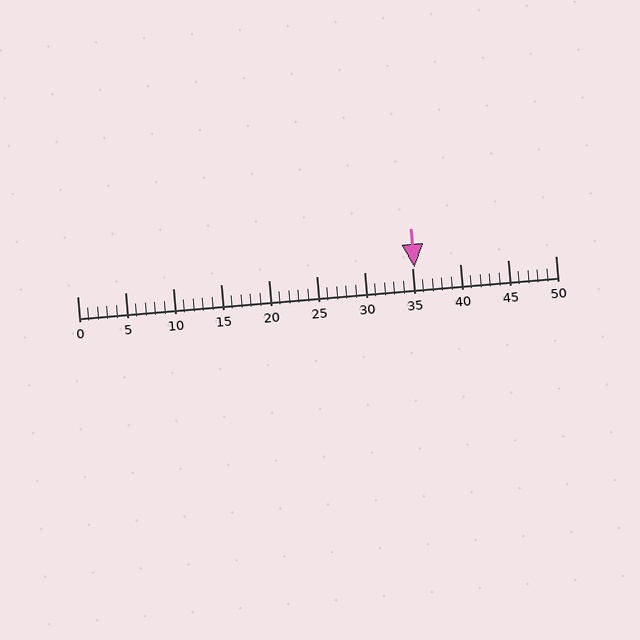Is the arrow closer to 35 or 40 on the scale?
The arrow is closer to 35.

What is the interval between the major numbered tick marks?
The major tick marks are spaced 5 units apart.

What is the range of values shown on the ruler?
The ruler shows values from 0 to 50.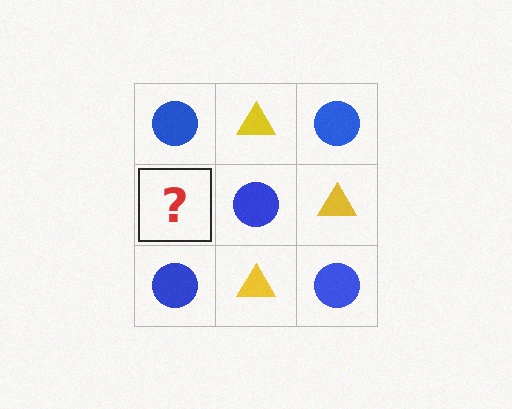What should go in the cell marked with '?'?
The missing cell should contain a yellow triangle.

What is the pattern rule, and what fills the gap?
The rule is that it alternates blue circle and yellow triangle in a checkerboard pattern. The gap should be filled with a yellow triangle.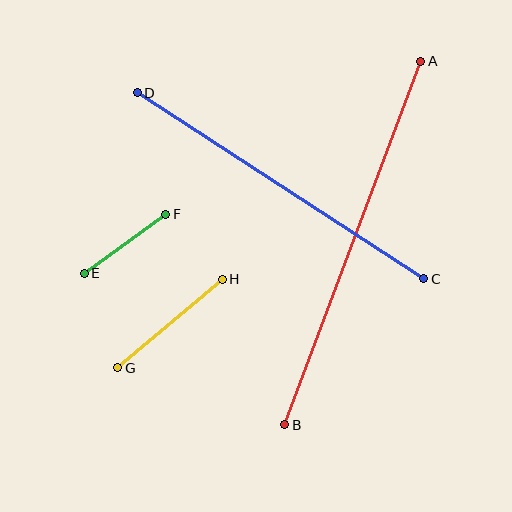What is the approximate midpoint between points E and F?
The midpoint is at approximately (125, 244) pixels.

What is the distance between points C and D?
The distance is approximately 342 pixels.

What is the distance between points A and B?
The distance is approximately 388 pixels.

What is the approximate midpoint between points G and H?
The midpoint is at approximately (170, 323) pixels.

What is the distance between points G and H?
The distance is approximately 137 pixels.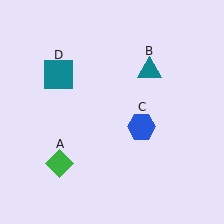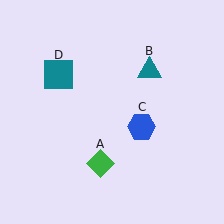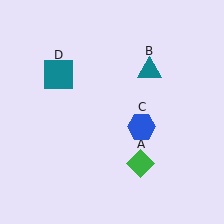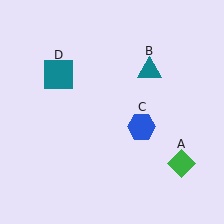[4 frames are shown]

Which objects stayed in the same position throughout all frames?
Teal triangle (object B) and blue hexagon (object C) and teal square (object D) remained stationary.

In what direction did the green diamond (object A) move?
The green diamond (object A) moved right.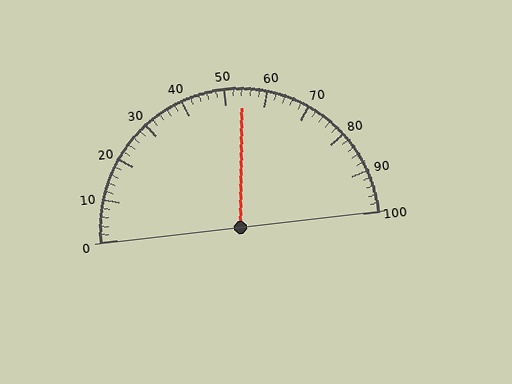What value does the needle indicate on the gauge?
The needle indicates approximately 54.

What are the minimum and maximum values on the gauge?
The gauge ranges from 0 to 100.